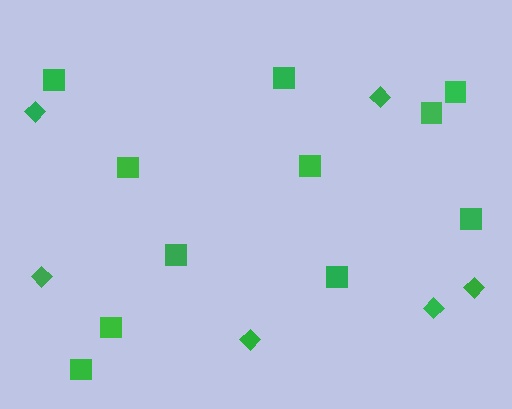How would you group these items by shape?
There are 2 groups: one group of diamonds (6) and one group of squares (11).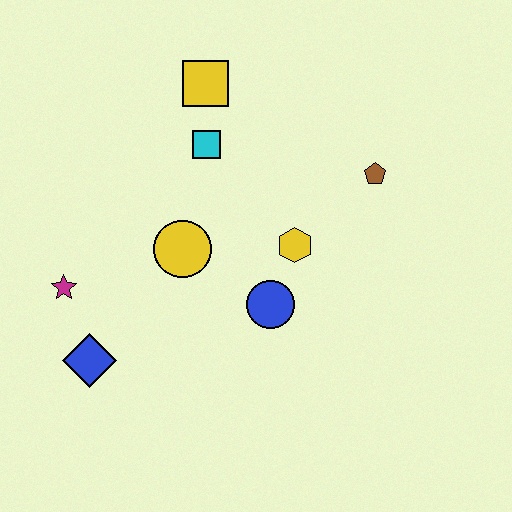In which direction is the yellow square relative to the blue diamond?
The yellow square is above the blue diamond.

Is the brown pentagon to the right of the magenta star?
Yes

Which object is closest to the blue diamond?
The magenta star is closest to the blue diamond.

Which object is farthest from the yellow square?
The blue diamond is farthest from the yellow square.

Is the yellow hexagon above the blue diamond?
Yes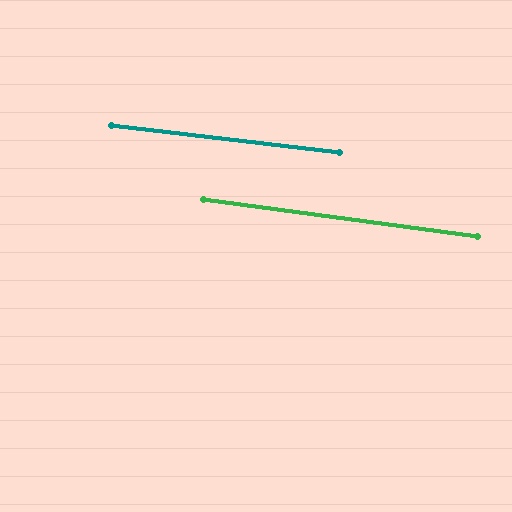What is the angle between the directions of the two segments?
Approximately 1 degree.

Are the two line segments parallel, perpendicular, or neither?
Parallel — their directions differ by only 0.7°.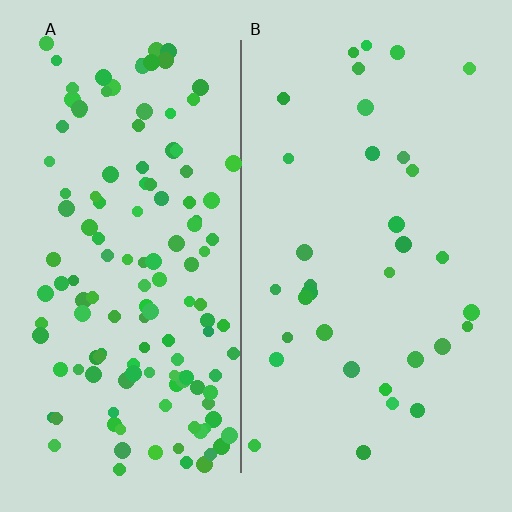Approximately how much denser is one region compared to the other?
Approximately 4.0× — region A over region B.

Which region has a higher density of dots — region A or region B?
A (the left).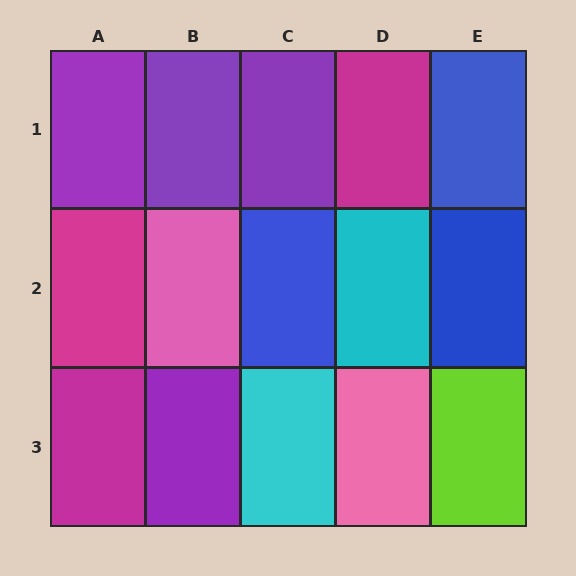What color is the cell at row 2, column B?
Pink.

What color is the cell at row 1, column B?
Purple.